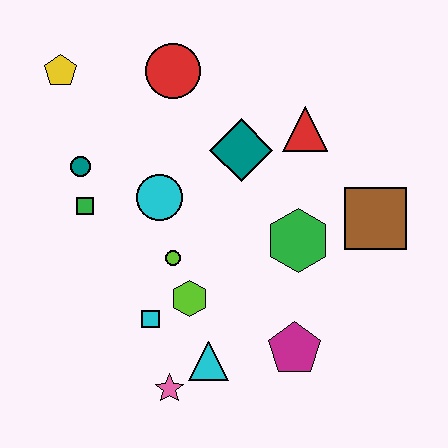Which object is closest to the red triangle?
The teal diamond is closest to the red triangle.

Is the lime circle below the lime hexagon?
No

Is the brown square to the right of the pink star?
Yes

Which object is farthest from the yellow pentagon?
The magenta pentagon is farthest from the yellow pentagon.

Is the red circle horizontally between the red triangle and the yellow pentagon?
Yes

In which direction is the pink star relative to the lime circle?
The pink star is below the lime circle.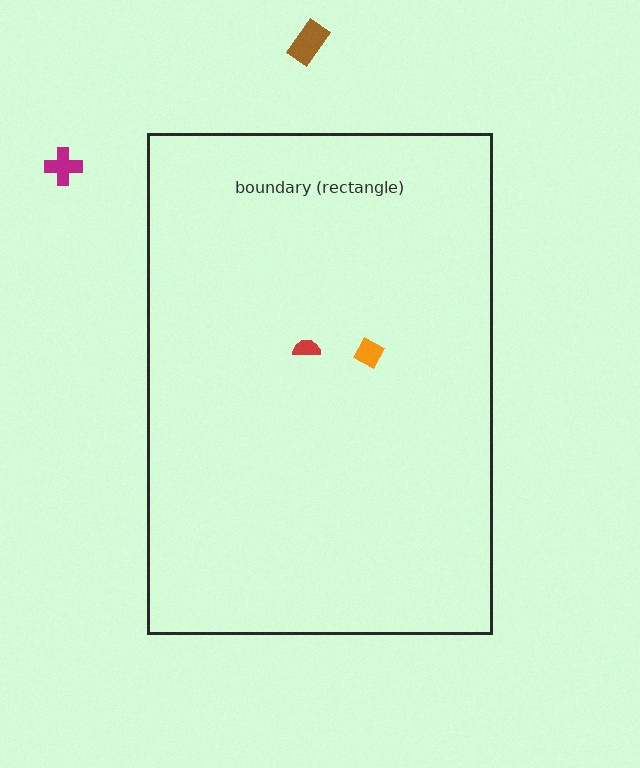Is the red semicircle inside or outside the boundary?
Inside.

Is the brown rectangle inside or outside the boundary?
Outside.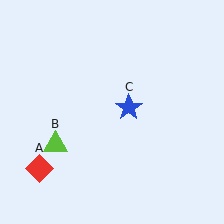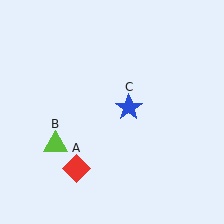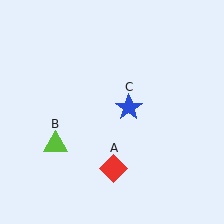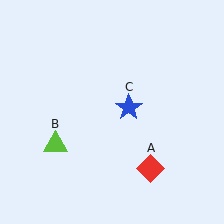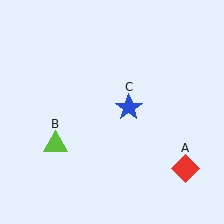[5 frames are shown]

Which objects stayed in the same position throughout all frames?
Lime triangle (object B) and blue star (object C) remained stationary.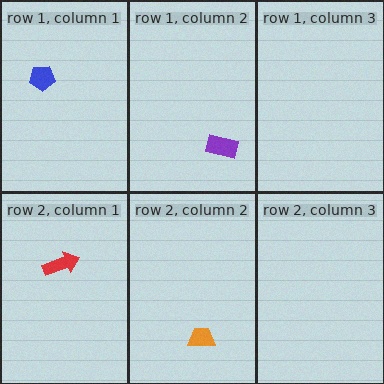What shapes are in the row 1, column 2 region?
The purple rectangle.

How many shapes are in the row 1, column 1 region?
1.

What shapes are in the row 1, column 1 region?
The blue pentagon.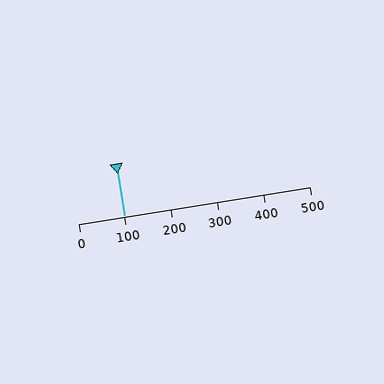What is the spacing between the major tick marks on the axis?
The major ticks are spaced 100 apart.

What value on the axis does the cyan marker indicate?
The marker indicates approximately 100.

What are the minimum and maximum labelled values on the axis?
The axis runs from 0 to 500.